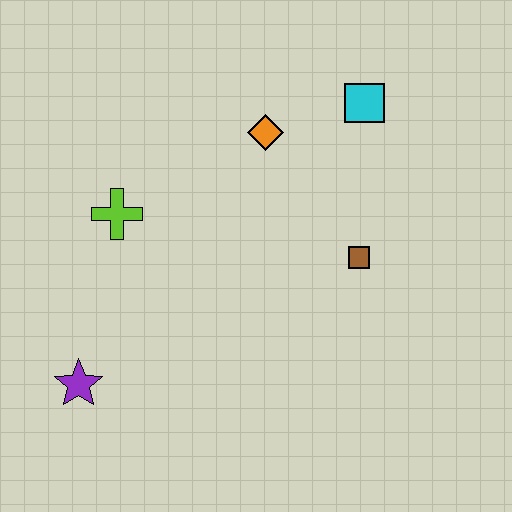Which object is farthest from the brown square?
The purple star is farthest from the brown square.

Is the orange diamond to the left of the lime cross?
No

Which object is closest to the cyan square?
The orange diamond is closest to the cyan square.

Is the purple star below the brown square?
Yes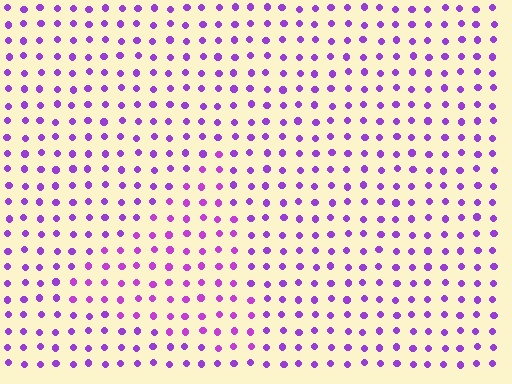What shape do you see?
I see a triangle.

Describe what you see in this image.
The image is filled with small purple elements in a uniform arrangement. A triangle-shaped region is visible where the elements are tinted to a slightly different hue, forming a subtle color boundary.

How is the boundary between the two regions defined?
The boundary is defined purely by a slight shift in hue (about 17 degrees). Spacing, size, and orientation are identical on both sides.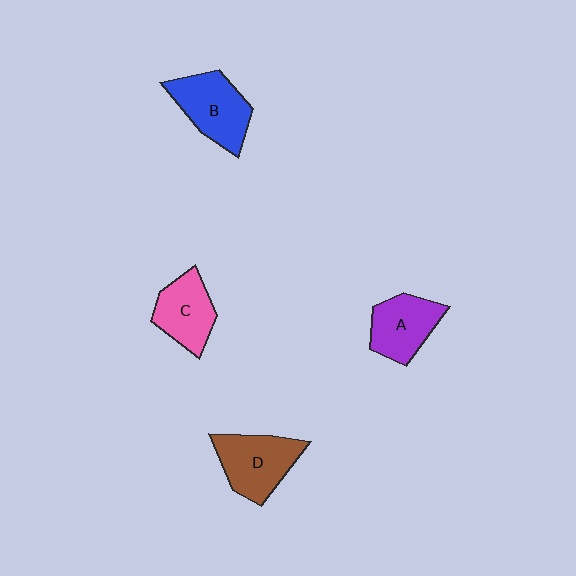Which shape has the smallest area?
Shape C (pink).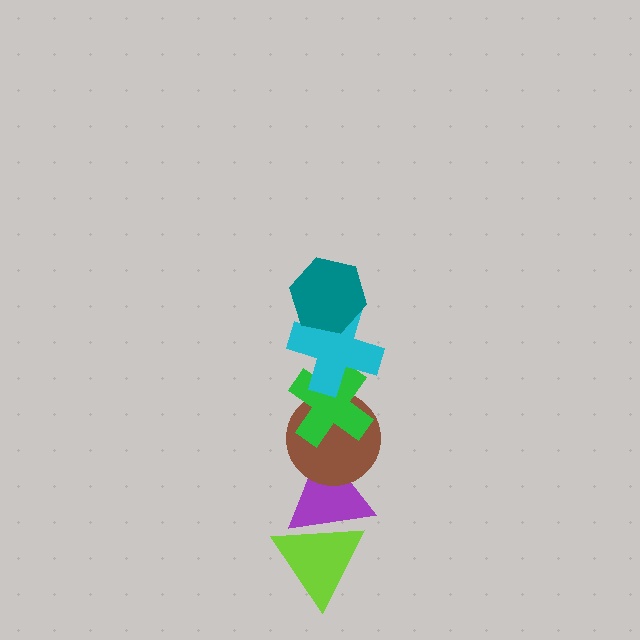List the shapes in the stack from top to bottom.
From top to bottom: the teal hexagon, the cyan cross, the green cross, the brown circle, the purple triangle, the lime triangle.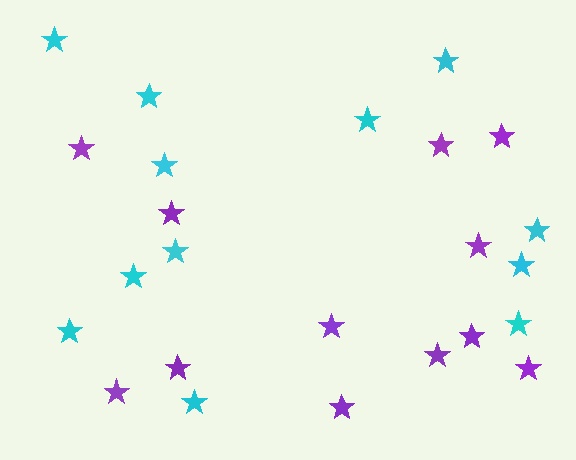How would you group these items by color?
There are 2 groups: one group of purple stars (12) and one group of cyan stars (12).